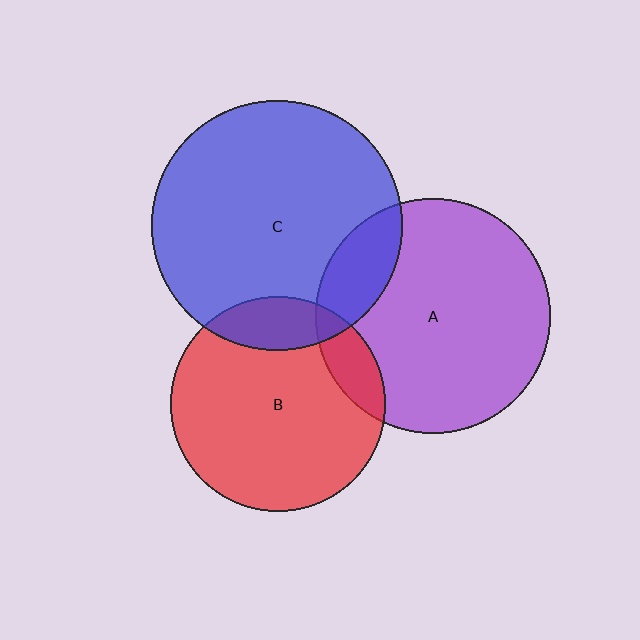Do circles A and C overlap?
Yes.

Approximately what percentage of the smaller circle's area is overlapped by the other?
Approximately 15%.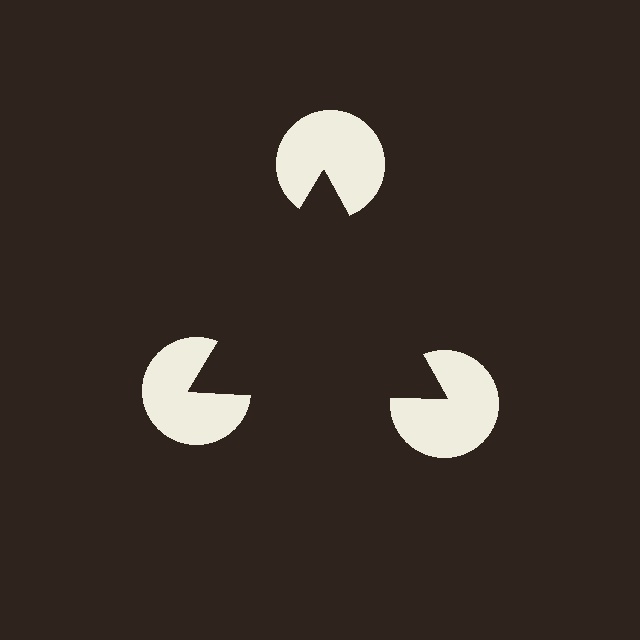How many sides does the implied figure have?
3 sides.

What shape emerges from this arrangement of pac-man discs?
An illusory triangle — its edges are inferred from the aligned wedge cuts in the pac-man discs, not physically drawn.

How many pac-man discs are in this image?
There are 3 — one at each vertex of the illusory triangle.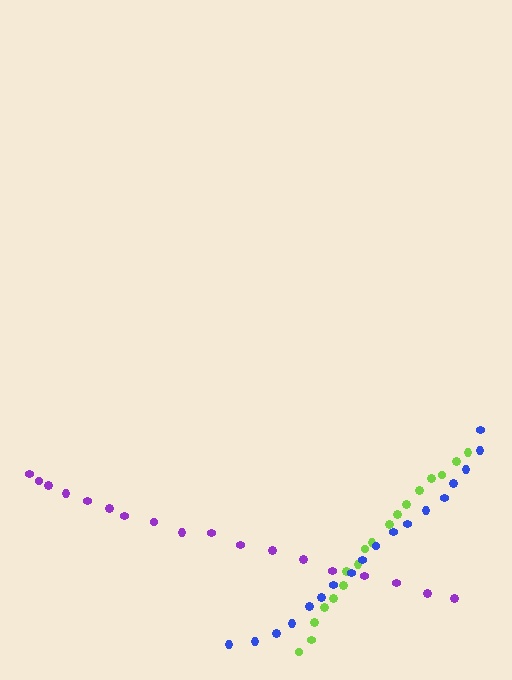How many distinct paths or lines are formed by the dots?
There are 3 distinct paths.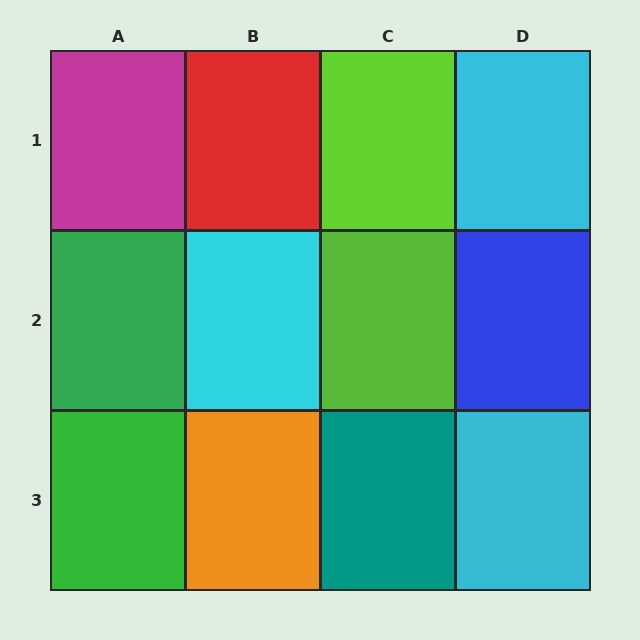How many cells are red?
1 cell is red.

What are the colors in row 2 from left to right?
Green, cyan, lime, blue.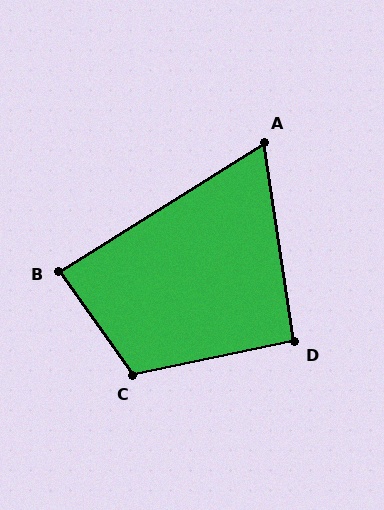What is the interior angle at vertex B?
Approximately 87 degrees (approximately right).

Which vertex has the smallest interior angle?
A, at approximately 66 degrees.